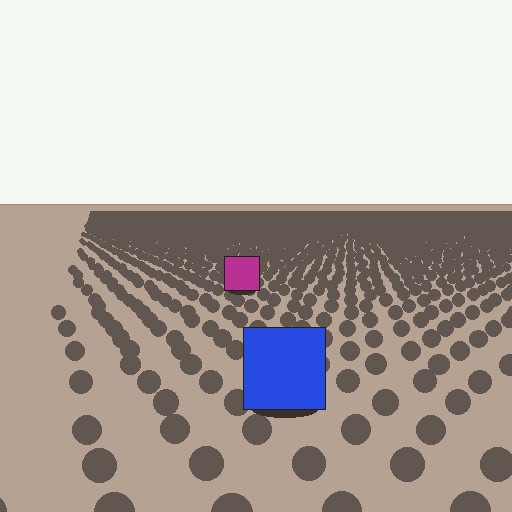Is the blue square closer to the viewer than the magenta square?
Yes. The blue square is closer — you can tell from the texture gradient: the ground texture is coarser near it.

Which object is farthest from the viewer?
The magenta square is farthest from the viewer. It appears smaller and the ground texture around it is denser.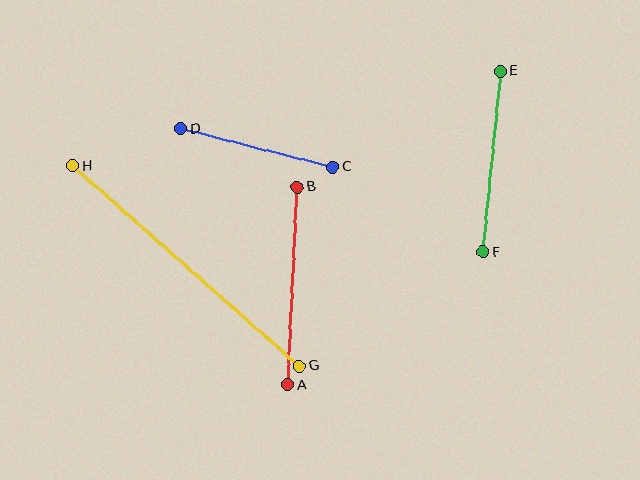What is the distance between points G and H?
The distance is approximately 302 pixels.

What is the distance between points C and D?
The distance is approximately 157 pixels.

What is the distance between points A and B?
The distance is approximately 198 pixels.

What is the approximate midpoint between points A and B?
The midpoint is at approximately (293, 286) pixels.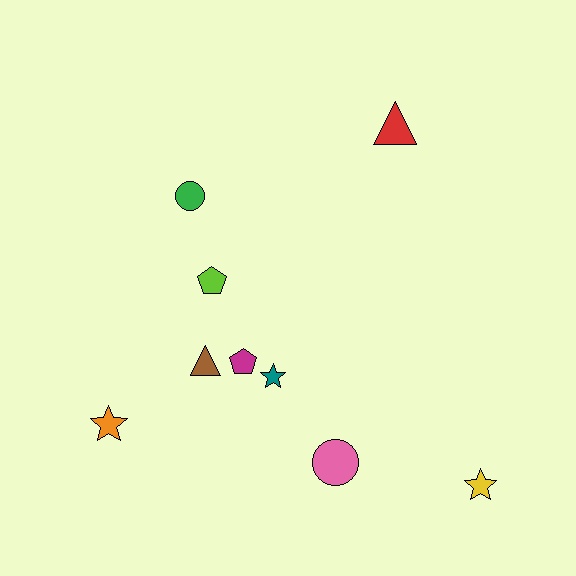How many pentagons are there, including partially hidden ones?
There are 2 pentagons.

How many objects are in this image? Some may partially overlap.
There are 9 objects.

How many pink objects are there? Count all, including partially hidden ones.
There is 1 pink object.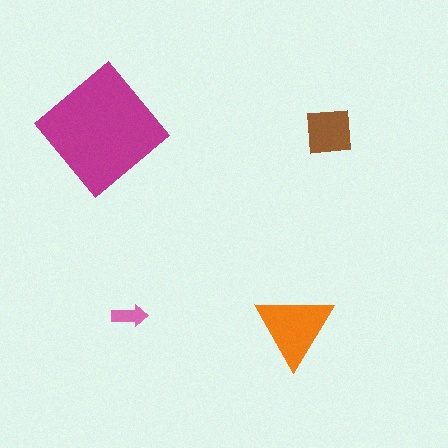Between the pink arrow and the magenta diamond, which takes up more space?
The magenta diamond.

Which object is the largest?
The magenta diamond.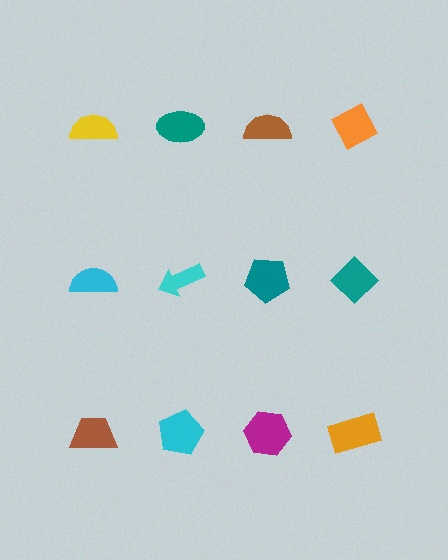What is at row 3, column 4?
An orange rectangle.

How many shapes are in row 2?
4 shapes.